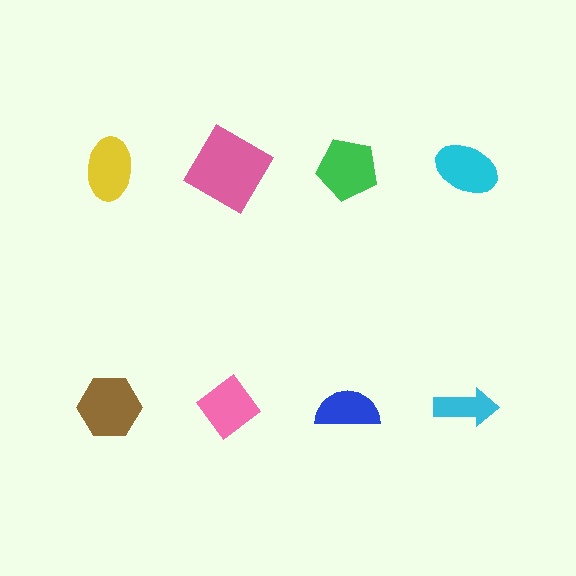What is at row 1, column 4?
A cyan ellipse.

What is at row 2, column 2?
A pink diamond.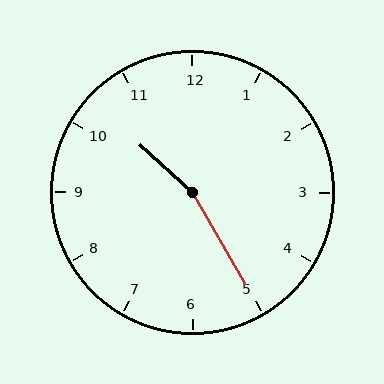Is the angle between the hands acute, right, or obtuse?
It is obtuse.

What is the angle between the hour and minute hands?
Approximately 162 degrees.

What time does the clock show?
10:25.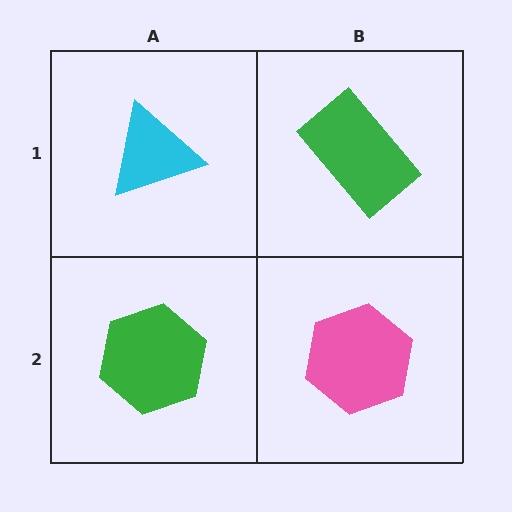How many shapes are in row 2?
2 shapes.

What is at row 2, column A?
A green hexagon.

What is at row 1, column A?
A cyan triangle.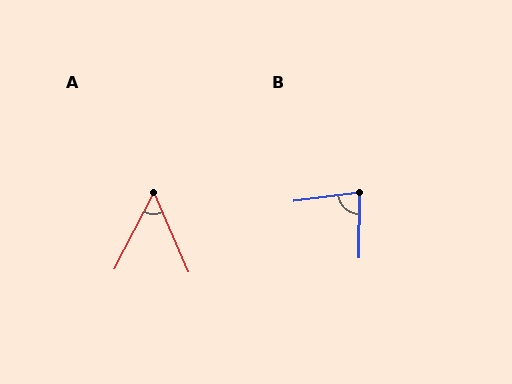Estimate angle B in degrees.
Approximately 82 degrees.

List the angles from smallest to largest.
A (51°), B (82°).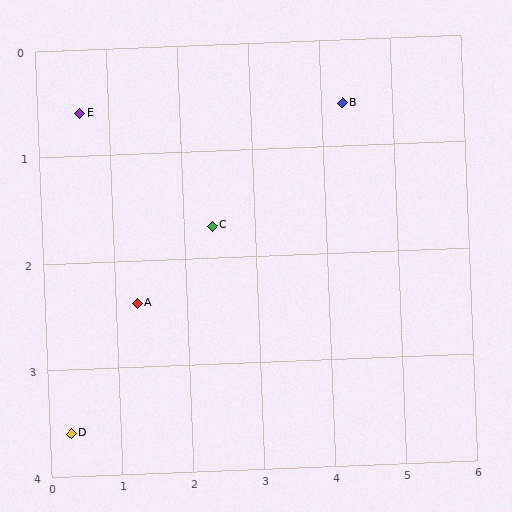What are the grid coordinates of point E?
Point E is at approximately (0.6, 0.6).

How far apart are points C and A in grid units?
Points C and A are about 1.3 grid units apart.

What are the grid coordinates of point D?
Point D is at approximately (0.3, 3.6).